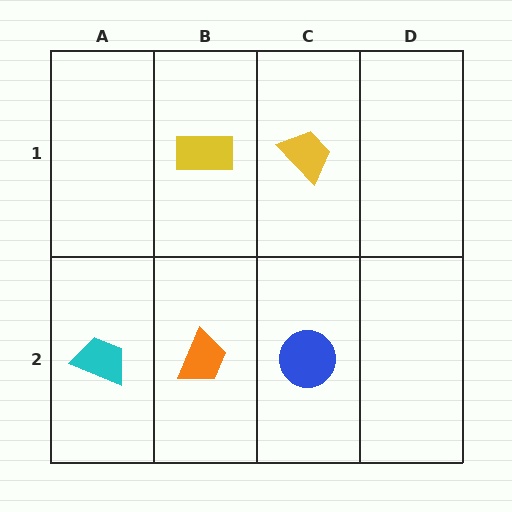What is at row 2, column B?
An orange trapezoid.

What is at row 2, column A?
A cyan trapezoid.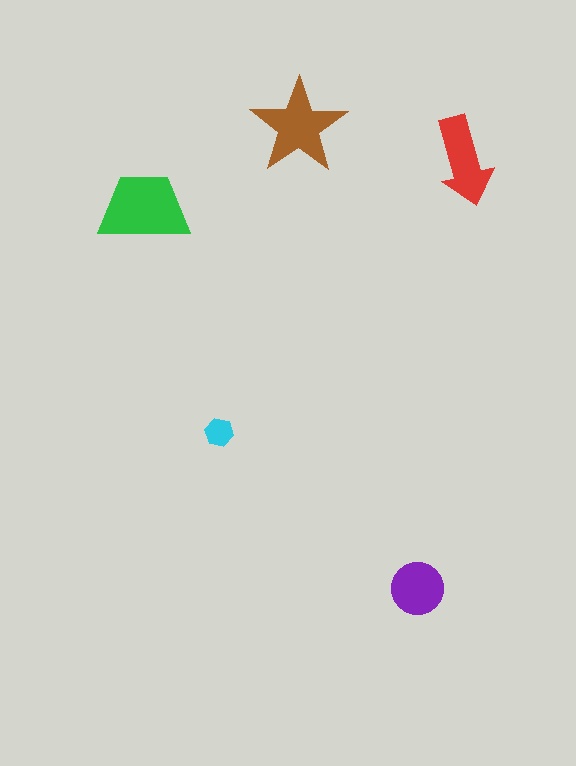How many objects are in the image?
There are 5 objects in the image.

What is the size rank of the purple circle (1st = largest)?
4th.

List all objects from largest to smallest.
The green trapezoid, the brown star, the red arrow, the purple circle, the cyan hexagon.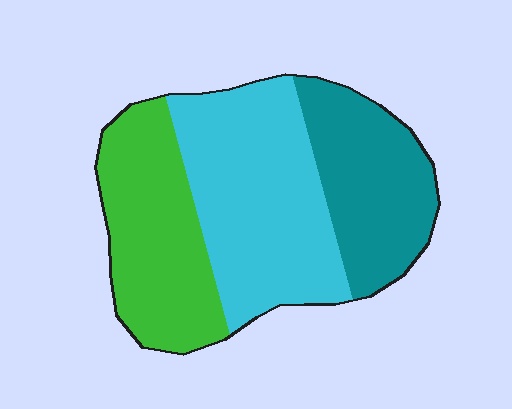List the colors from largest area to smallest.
From largest to smallest: cyan, green, teal.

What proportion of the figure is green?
Green covers around 30% of the figure.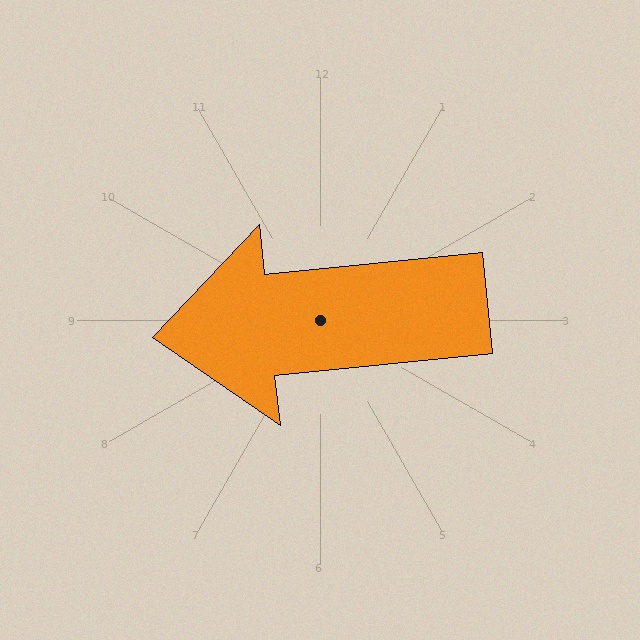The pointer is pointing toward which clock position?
Roughly 9 o'clock.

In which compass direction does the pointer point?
West.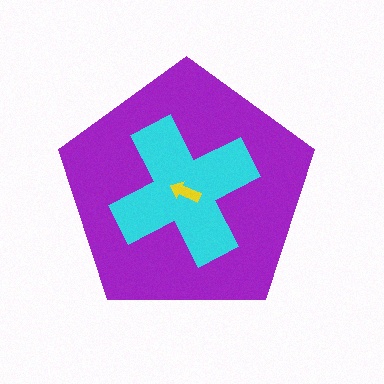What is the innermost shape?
The yellow arrow.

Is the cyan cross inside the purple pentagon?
Yes.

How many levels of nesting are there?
3.